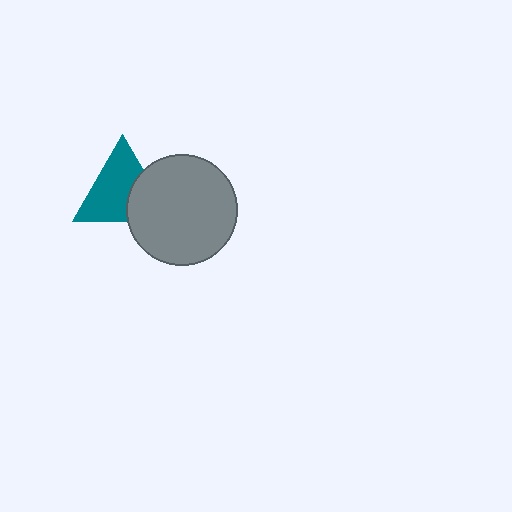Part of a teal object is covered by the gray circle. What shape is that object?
It is a triangle.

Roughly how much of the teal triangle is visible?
Most of it is visible (roughly 67%).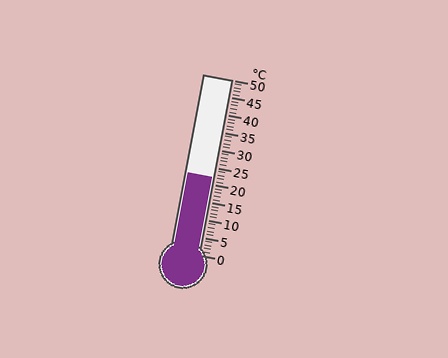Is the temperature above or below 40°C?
The temperature is below 40°C.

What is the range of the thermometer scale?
The thermometer scale ranges from 0°C to 50°C.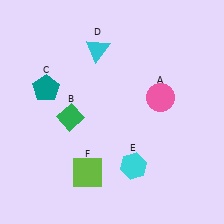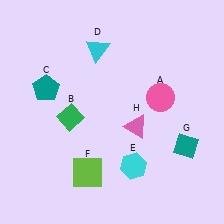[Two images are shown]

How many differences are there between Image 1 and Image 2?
There are 2 differences between the two images.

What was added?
A teal diamond (G), a pink triangle (H) were added in Image 2.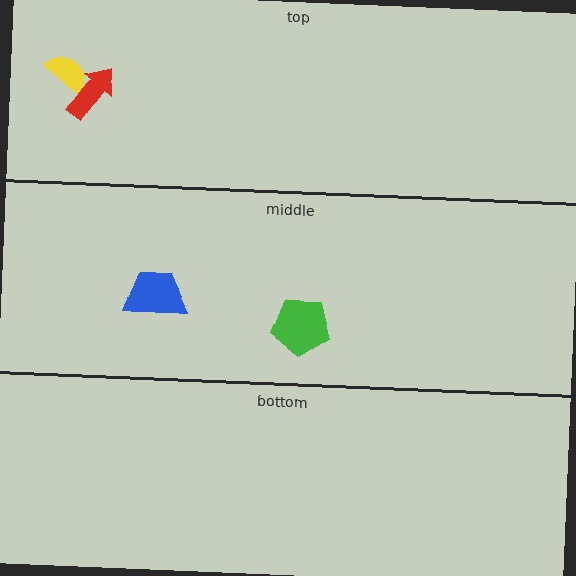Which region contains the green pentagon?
The middle region.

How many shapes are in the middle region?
2.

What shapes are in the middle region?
The green pentagon, the blue trapezoid.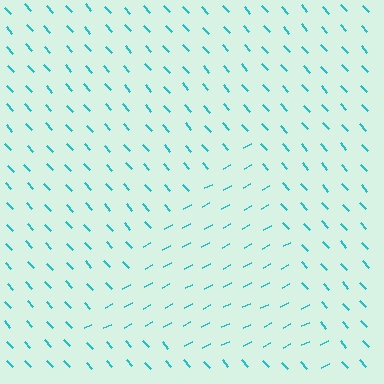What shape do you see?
I see a triangle.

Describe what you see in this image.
The image is filled with small cyan line segments. A triangle region in the image has lines oriented differently from the surrounding lines, creating a visible texture boundary.